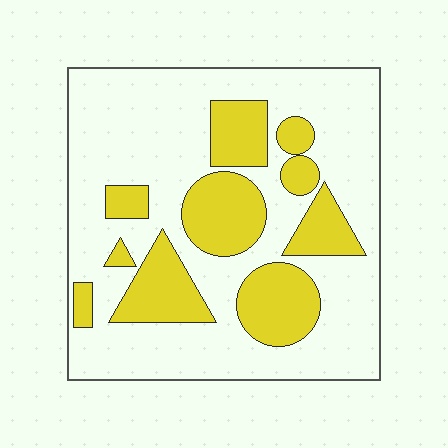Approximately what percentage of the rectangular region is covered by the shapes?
Approximately 30%.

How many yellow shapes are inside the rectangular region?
10.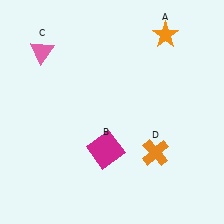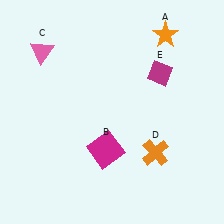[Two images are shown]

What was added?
A magenta diamond (E) was added in Image 2.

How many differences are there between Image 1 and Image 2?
There is 1 difference between the two images.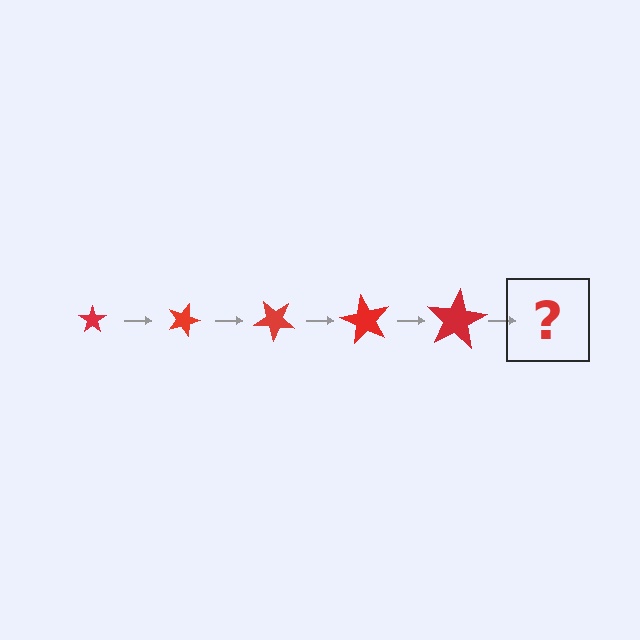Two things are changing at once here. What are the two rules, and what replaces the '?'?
The two rules are that the star grows larger each step and it rotates 20 degrees each step. The '?' should be a star, larger than the previous one and rotated 100 degrees from the start.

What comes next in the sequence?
The next element should be a star, larger than the previous one and rotated 100 degrees from the start.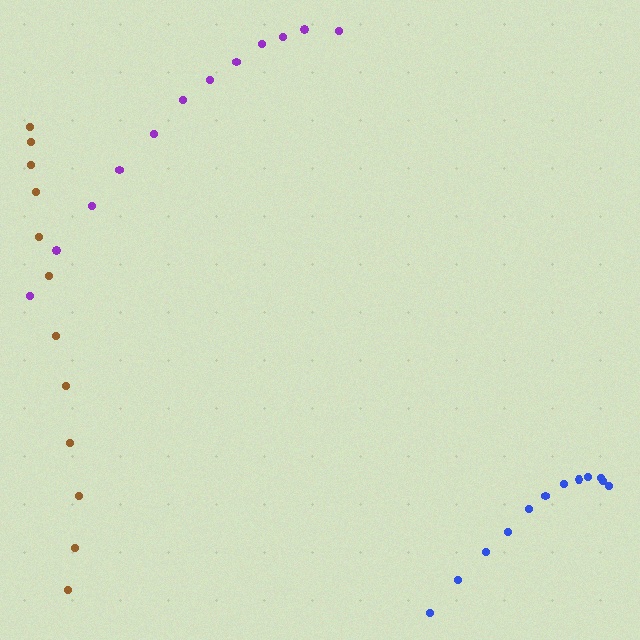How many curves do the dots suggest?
There are 3 distinct paths.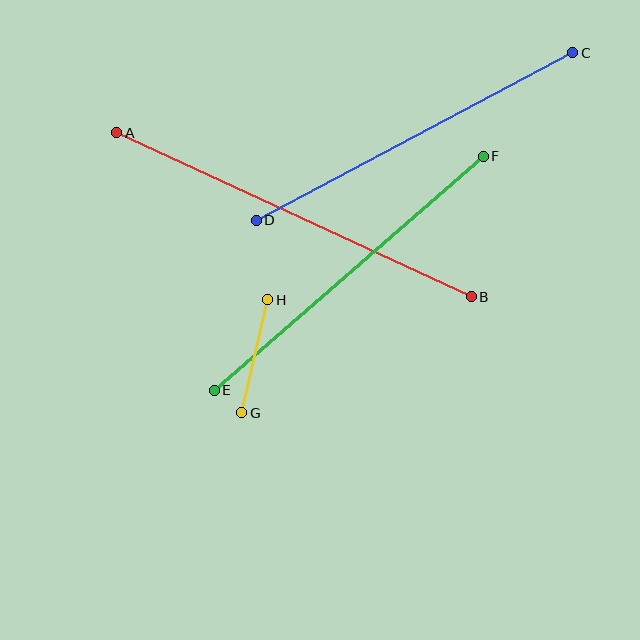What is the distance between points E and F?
The distance is approximately 357 pixels.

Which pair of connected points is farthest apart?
Points A and B are farthest apart.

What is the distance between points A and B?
The distance is approximately 391 pixels.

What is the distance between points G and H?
The distance is approximately 116 pixels.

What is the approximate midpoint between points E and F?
The midpoint is at approximately (349, 273) pixels.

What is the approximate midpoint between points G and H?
The midpoint is at approximately (255, 356) pixels.